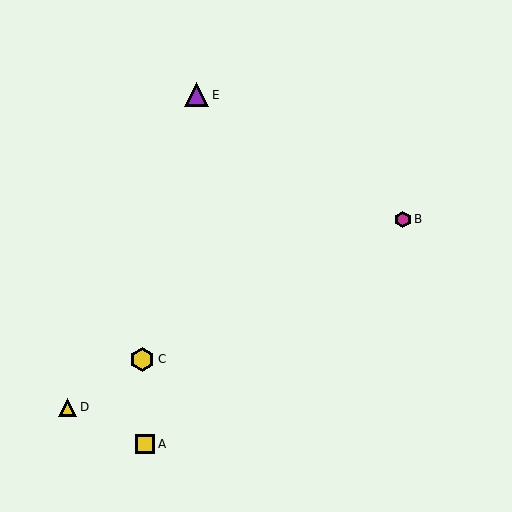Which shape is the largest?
The yellow hexagon (labeled C) is the largest.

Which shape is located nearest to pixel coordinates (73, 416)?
The yellow triangle (labeled D) at (68, 407) is nearest to that location.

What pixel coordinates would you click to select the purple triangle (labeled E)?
Click at (197, 95) to select the purple triangle E.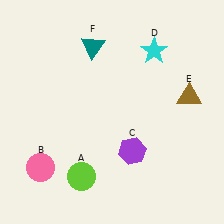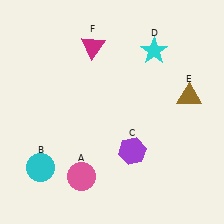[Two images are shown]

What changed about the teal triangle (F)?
In Image 1, F is teal. In Image 2, it changed to magenta.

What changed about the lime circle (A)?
In Image 1, A is lime. In Image 2, it changed to pink.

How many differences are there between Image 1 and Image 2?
There are 3 differences between the two images.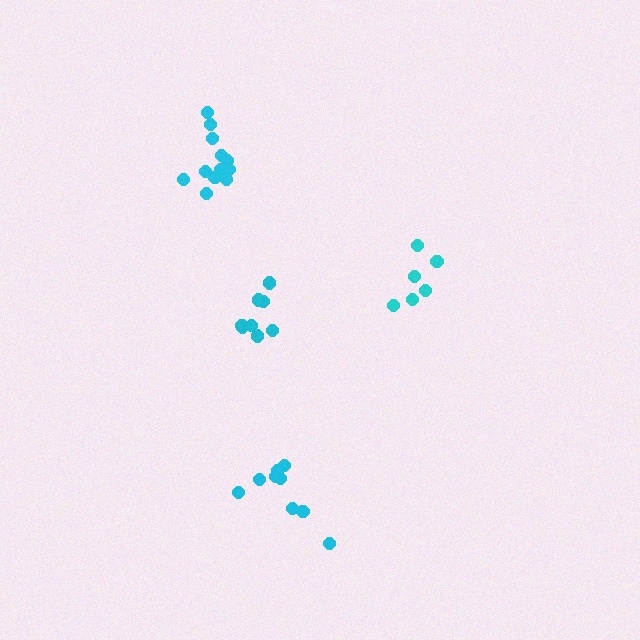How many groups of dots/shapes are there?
There are 4 groups.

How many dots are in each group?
Group 1: 6 dots, Group 2: 12 dots, Group 3: 9 dots, Group 4: 8 dots (35 total).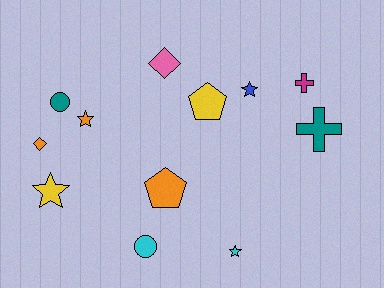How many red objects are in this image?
There are no red objects.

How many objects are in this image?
There are 12 objects.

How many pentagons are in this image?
There are 2 pentagons.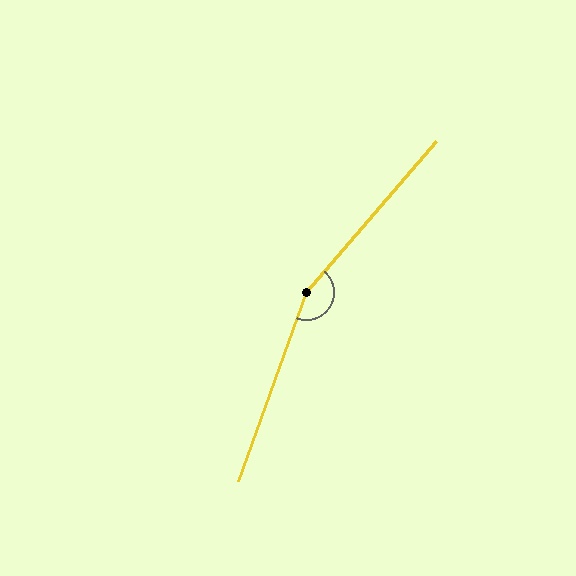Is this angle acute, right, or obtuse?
It is obtuse.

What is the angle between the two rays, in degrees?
Approximately 159 degrees.